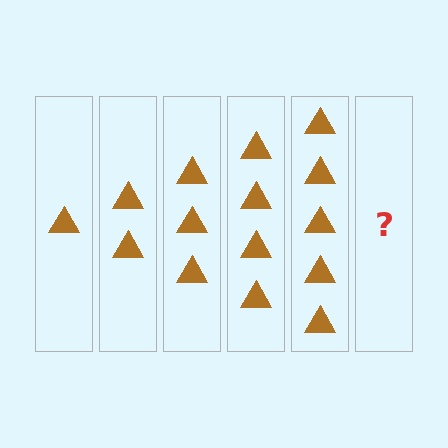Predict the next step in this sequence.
The next step is 6 triangles.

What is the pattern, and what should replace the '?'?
The pattern is that each step adds one more triangle. The '?' should be 6 triangles.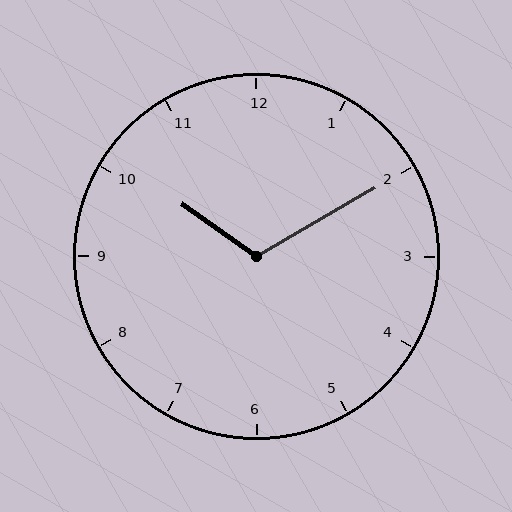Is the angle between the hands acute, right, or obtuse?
It is obtuse.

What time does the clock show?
10:10.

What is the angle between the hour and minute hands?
Approximately 115 degrees.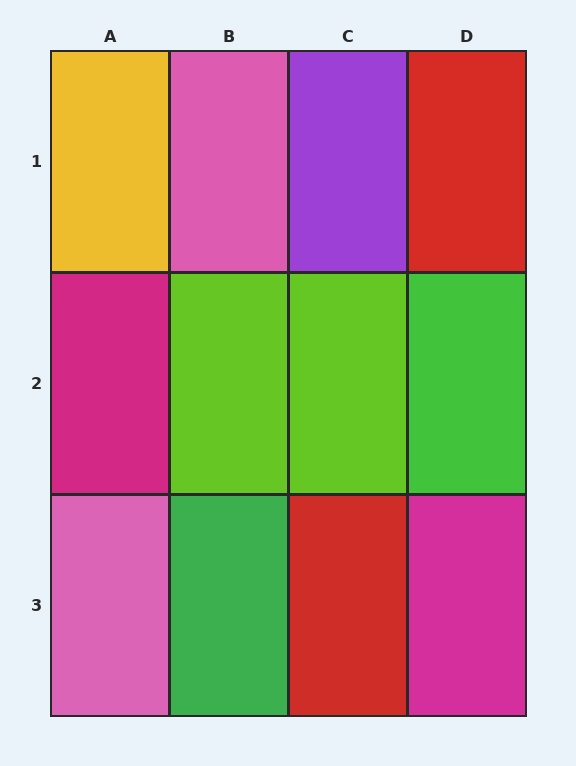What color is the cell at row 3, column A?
Pink.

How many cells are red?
2 cells are red.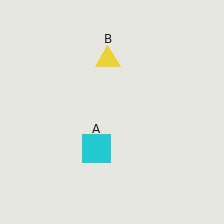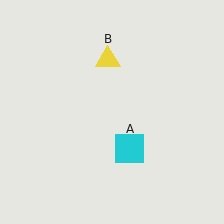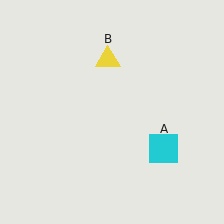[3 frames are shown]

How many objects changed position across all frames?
1 object changed position: cyan square (object A).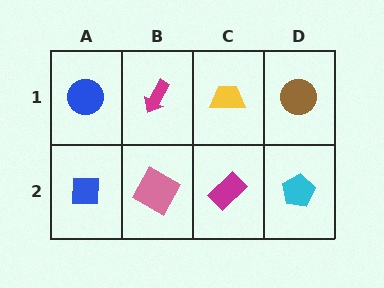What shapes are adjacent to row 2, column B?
A magenta arrow (row 1, column B), a blue square (row 2, column A), a magenta rectangle (row 2, column C).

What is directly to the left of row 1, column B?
A blue circle.